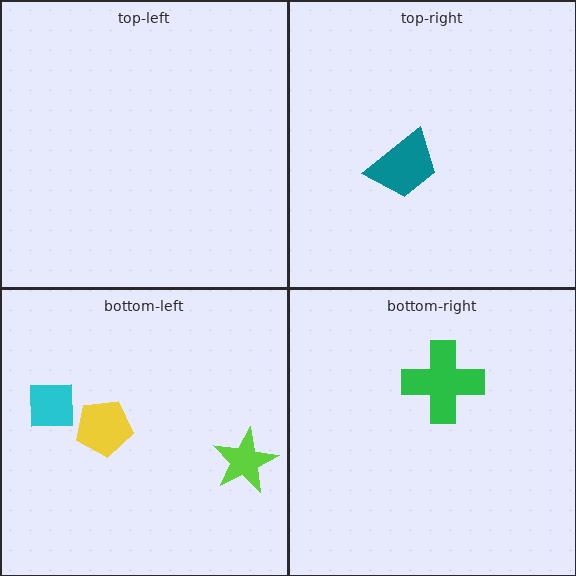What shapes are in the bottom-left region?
The yellow pentagon, the cyan square, the lime star.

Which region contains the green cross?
The bottom-right region.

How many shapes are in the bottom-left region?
3.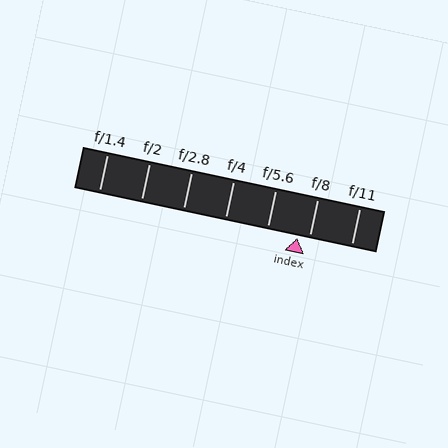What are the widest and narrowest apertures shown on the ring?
The widest aperture shown is f/1.4 and the narrowest is f/11.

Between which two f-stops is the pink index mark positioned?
The index mark is between f/5.6 and f/8.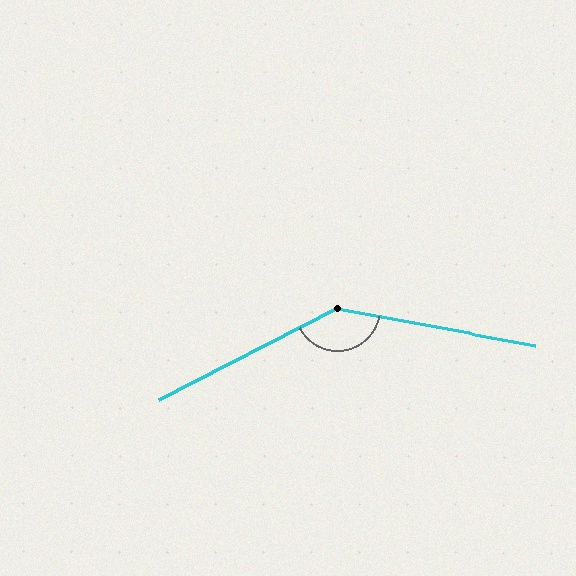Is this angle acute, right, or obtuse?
It is obtuse.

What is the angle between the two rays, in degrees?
Approximately 142 degrees.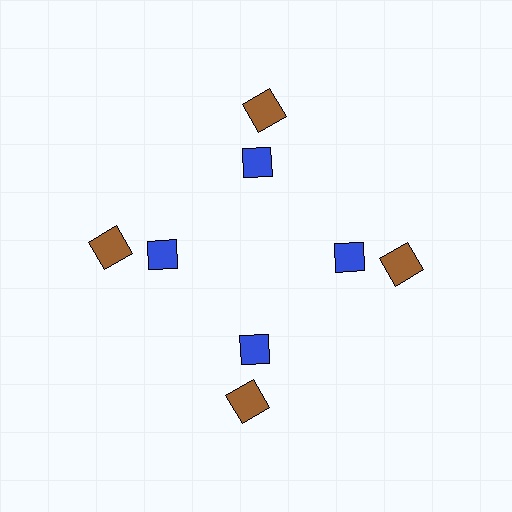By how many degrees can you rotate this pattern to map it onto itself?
The pattern maps onto itself every 90 degrees of rotation.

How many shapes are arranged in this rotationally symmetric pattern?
There are 8 shapes, arranged in 4 groups of 2.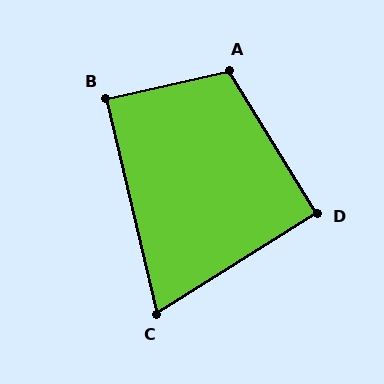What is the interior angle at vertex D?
Approximately 90 degrees (approximately right).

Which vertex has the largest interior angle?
A, at approximately 109 degrees.